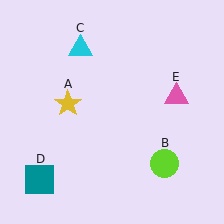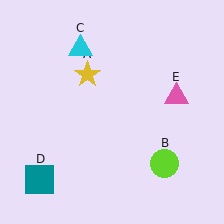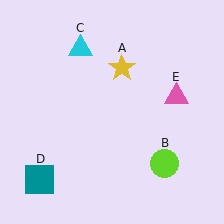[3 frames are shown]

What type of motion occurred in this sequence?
The yellow star (object A) rotated clockwise around the center of the scene.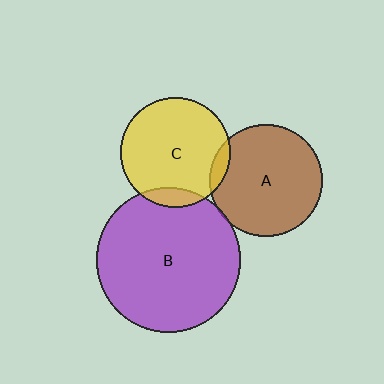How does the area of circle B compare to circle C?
Approximately 1.7 times.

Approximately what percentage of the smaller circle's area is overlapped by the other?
Approximately 5%.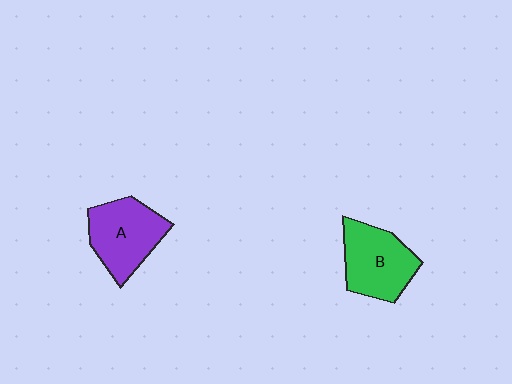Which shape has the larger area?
Shape B (green).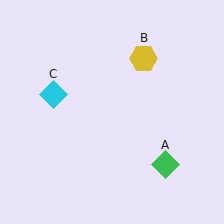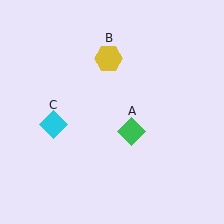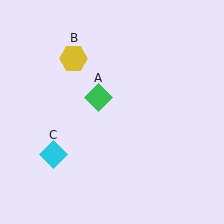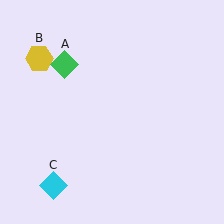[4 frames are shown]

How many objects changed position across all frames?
3 objects changed position: green diamond (object A), yellow hexagon (object B), cyan diamond (object C).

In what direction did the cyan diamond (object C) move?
The cyan diamond (object C) moved down.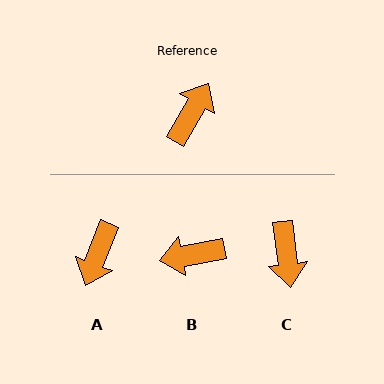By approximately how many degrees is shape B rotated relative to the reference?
Approximately 131 degrees counter-clockwise.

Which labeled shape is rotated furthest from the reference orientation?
A, about 171 degrees away.